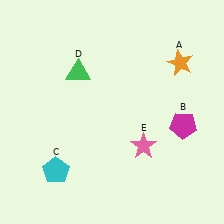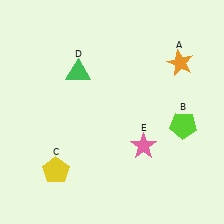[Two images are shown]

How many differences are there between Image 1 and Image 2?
There are 2 differences between the two images.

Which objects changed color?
B changed from magenta to lime. C changed from cyan to yellow.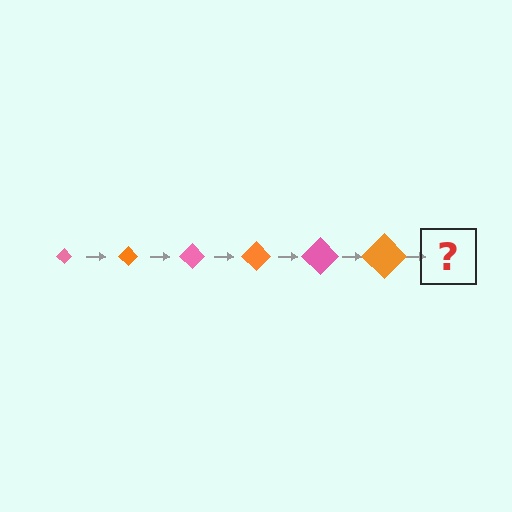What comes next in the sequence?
The next element should be a pink diamond, larger than the previous one.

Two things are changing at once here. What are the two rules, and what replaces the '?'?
The two rules are that the diamond grows larger each step and the color cycles through pink and orange. The '?' should be a pink diamond, larger than the previous one.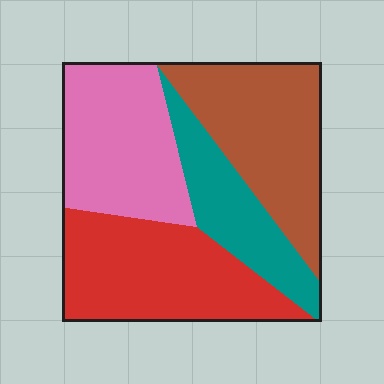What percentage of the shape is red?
Red covers around 30% of the shape.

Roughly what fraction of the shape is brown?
Brown takes up about one quarter (1/4) of the shape.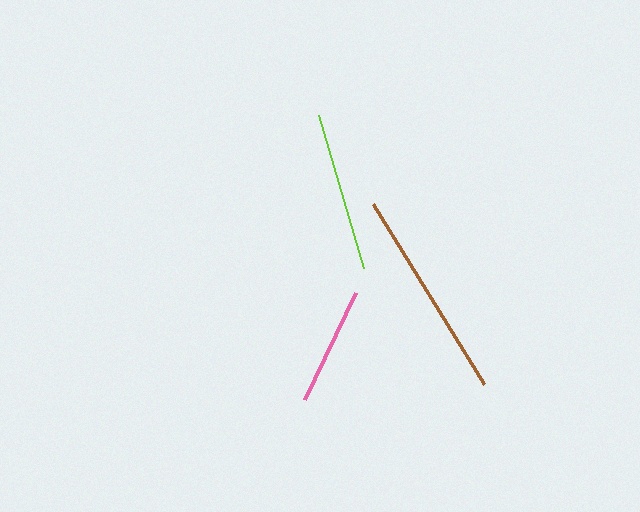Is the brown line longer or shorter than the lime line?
The brown line is longer than the lime line.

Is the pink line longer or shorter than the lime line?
The lime line is longer than the pink line.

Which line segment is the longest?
The brown line is the longest at approximately 211 pixels.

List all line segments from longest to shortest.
From longest to shortest: brown, lime, pink.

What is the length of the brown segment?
The brown segment is approximately 211 pixels long.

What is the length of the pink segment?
The pink segment is approximately 118 pixels long.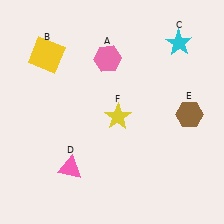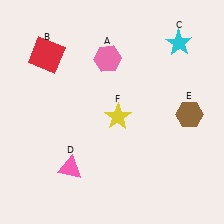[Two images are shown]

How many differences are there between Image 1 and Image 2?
There is 1 difference between the two images.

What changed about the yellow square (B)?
In Image 1, B is yellow. In Image 2, it changed to red.